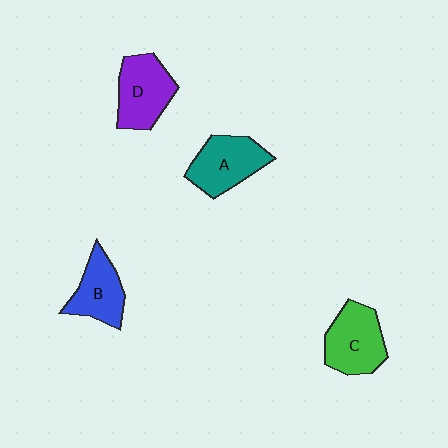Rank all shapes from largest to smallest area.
From largest to smallest: C (green), D (purple), A (teal), B (blue).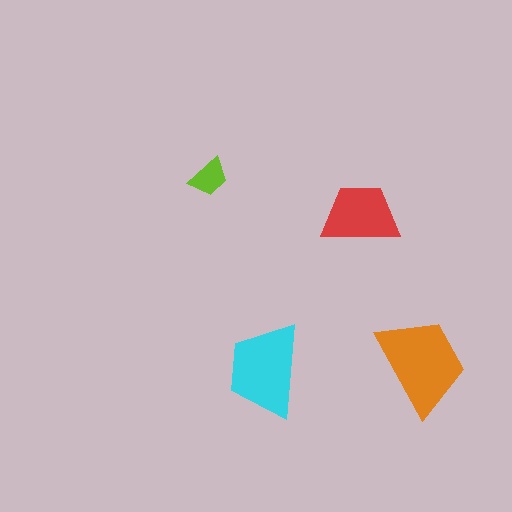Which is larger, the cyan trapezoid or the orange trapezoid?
The orange one.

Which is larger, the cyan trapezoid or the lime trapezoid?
The cyan one.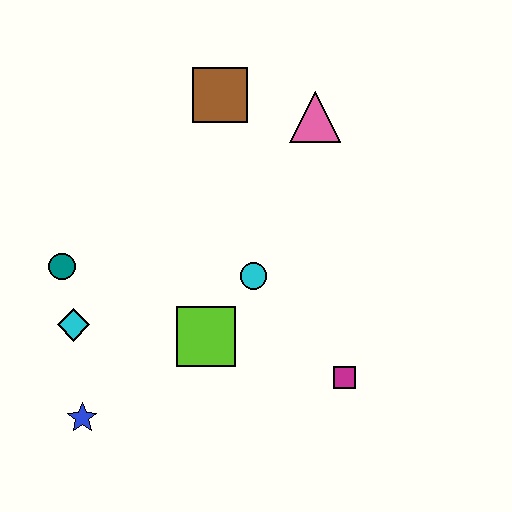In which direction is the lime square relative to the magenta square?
The lime square is to the left of the magenta square.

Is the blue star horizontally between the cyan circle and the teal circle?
Yes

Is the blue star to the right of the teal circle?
Yes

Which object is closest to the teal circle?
The cyan diamond is closest to the teal circle.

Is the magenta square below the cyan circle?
Yes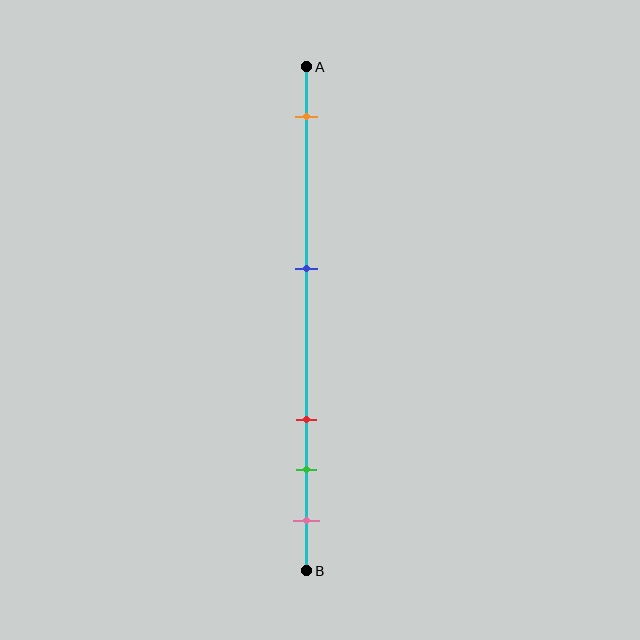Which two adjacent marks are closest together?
The green and pink marks are the closest adjacent pair.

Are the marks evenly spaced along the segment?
No, the marks are not evenly spaced.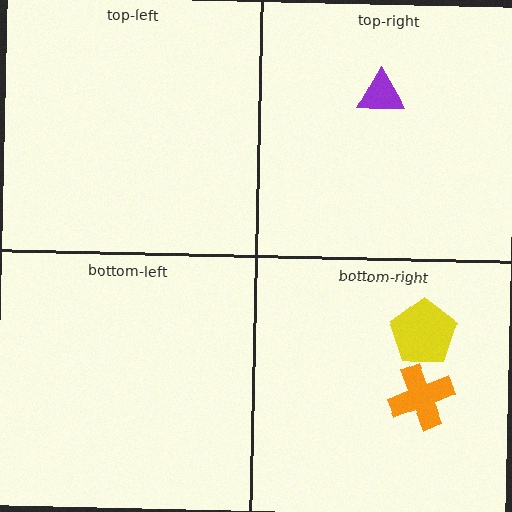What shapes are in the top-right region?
The purple triangle.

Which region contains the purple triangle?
The top-right region.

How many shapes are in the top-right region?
1.